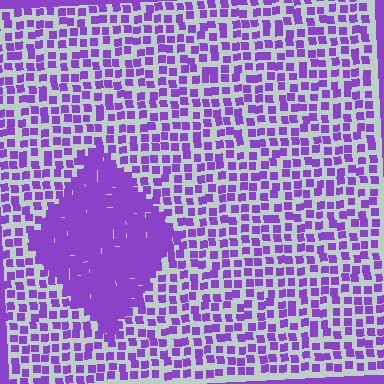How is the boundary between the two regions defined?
The boundary is defined by a change in element density (approximately 2.7x ratio). All elements are the same color, size, and shape.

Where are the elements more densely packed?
The elements are more densely packed inside the diamond boundary.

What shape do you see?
I see a diamond.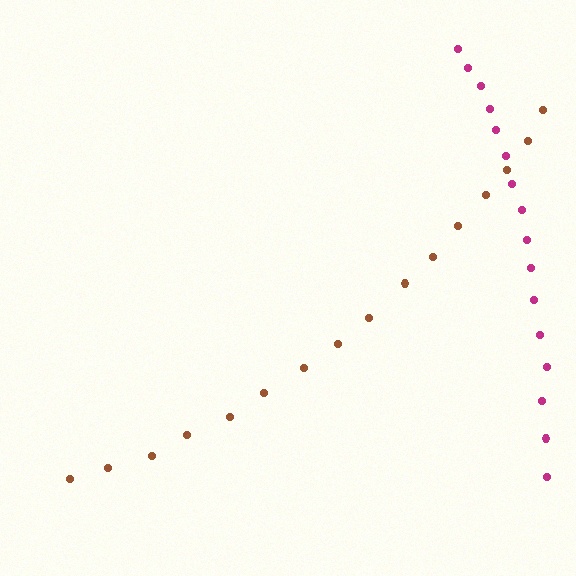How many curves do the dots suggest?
There are 2 distinct paths.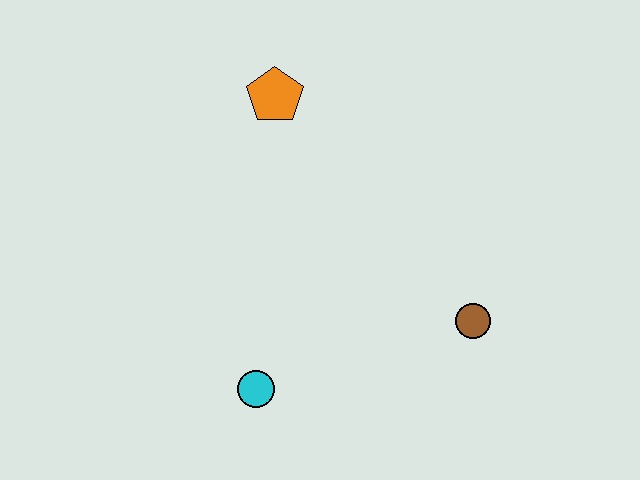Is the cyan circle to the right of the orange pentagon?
No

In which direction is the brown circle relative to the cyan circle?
The brown circle is to the right of the cyan circle.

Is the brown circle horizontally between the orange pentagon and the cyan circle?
No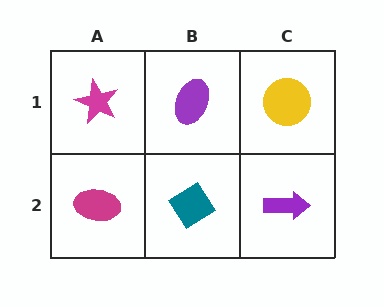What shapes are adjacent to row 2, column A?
A magenta star (row 1, column A), a teal diamond (row 2, column B).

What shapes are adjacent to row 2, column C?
A yellow circle (row 1, column C), a teal diamond (row 2, column B).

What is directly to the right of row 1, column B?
A yellow circle.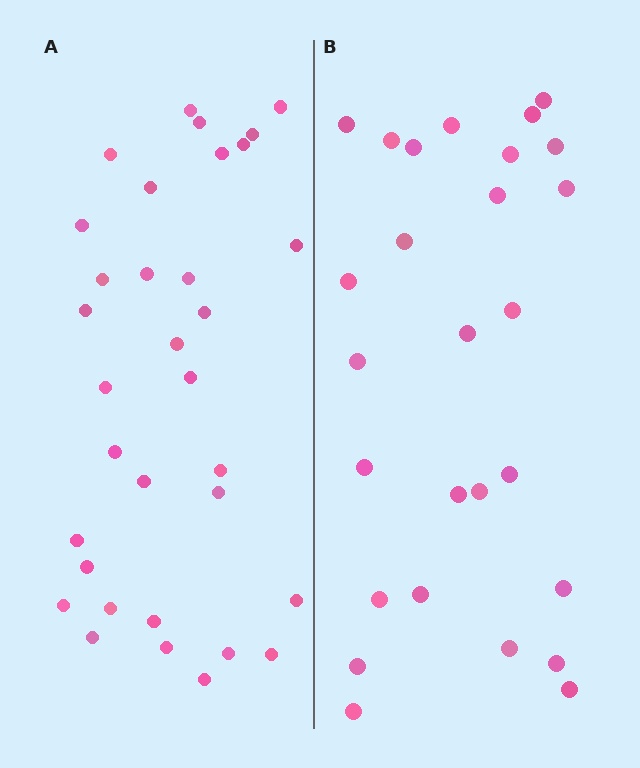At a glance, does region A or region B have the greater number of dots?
Region A (the left region) has more dots.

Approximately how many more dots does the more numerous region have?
Region A has about 6 more dots than region B.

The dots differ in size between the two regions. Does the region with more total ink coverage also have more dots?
No. Region B has more total ink coverage because its dots are larger, but region A actually contains more individual dots. Total area can be misleading — the number of items is what matters here.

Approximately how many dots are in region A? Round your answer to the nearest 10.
About 30 dots. (The exact count is 33, which rounds to 30.)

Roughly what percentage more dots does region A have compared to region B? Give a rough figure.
About 20% more.